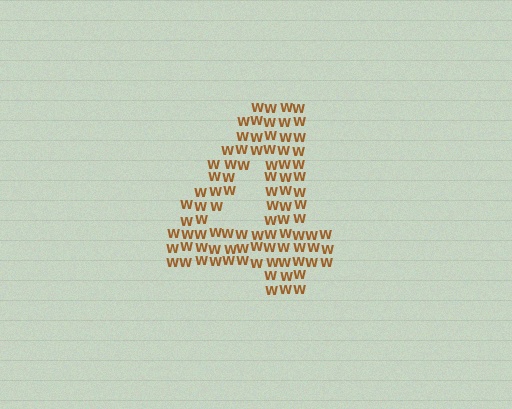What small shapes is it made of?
It is made of small letter W's.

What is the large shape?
The large shape is the digit 4.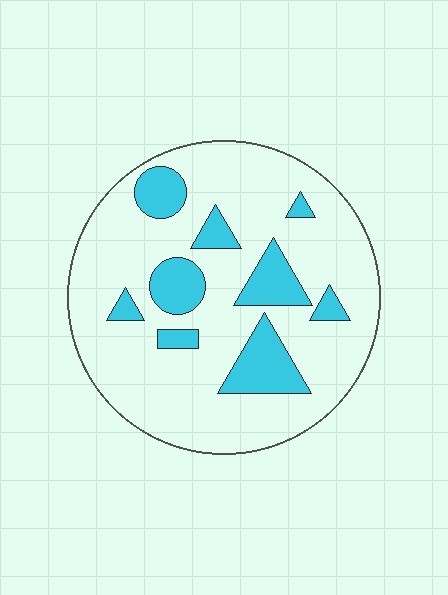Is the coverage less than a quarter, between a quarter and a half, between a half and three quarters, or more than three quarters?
Less than a quarter.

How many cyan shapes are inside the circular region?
9.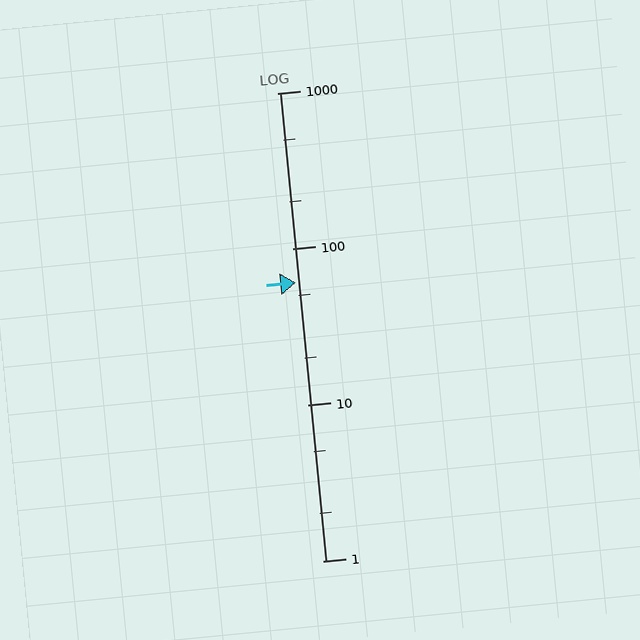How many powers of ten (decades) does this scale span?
The scale spans 3 decades, from 1 to 1000.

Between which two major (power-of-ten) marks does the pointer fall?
The pointer is between 10 and 100.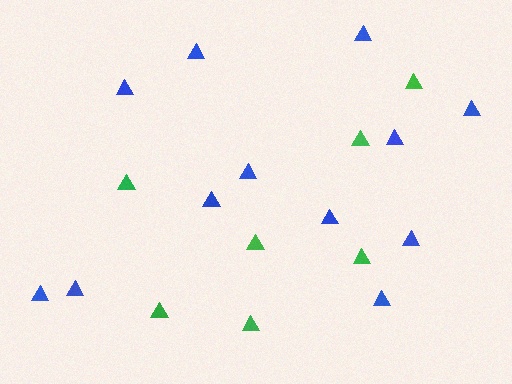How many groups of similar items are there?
There are 2 groups: one group of green triangles (7) and one group of blue triangles (12).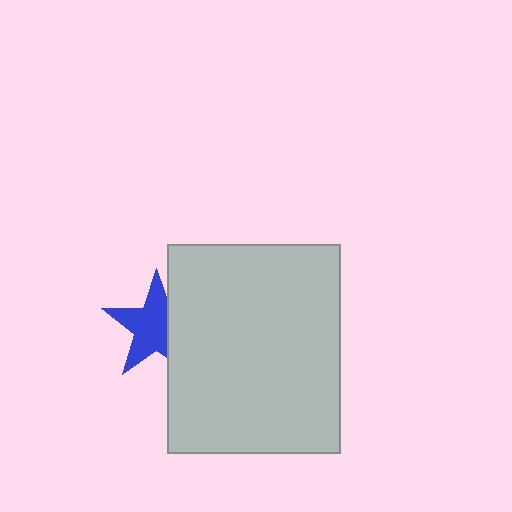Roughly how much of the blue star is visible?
Most of it is visible (roughly 68%).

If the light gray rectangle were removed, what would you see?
You would see the complete blue star.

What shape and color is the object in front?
The object in front is a light gray rectangle.